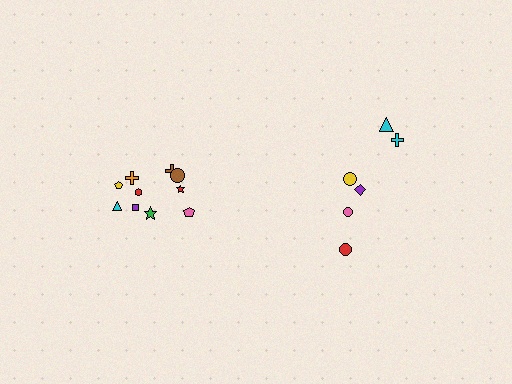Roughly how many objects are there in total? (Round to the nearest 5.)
Roughly 15 objects in total.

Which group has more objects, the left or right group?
The left group.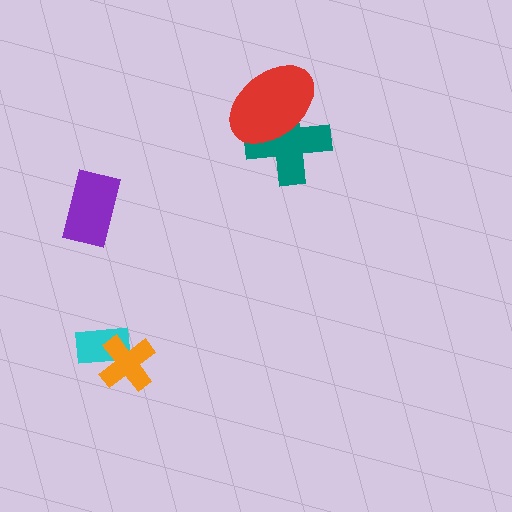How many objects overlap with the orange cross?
1 object overlaps with the orange cross.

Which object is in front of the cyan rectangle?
The orange cross is in front of the cyan rectangle.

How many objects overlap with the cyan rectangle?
1 object overlaps with the cyan rectangle.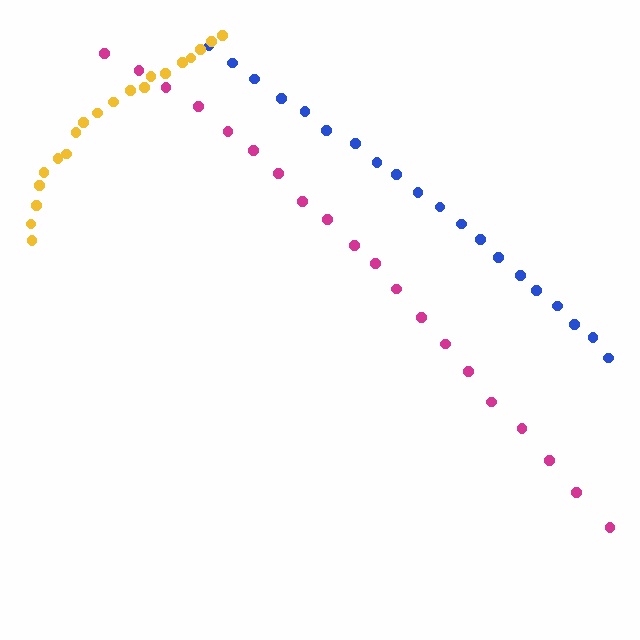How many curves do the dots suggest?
There are 3 distinct paths.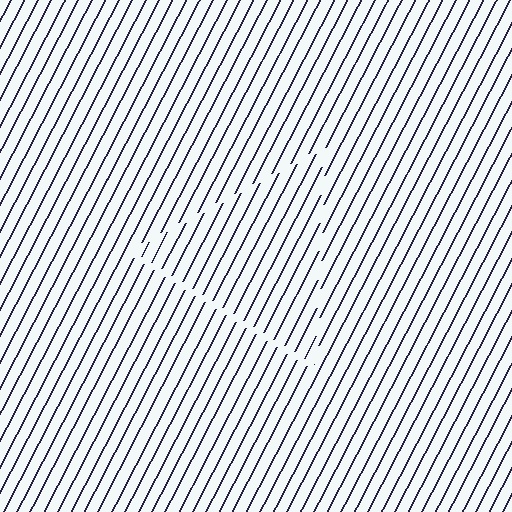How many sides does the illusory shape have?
3 sides — the line-ends trace a triangle.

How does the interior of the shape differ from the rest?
The interior of the shape contains the same grating, shifted by half a period — the contour is defined by the phase discontinuity where line-ends from the inner and outer gratings abut.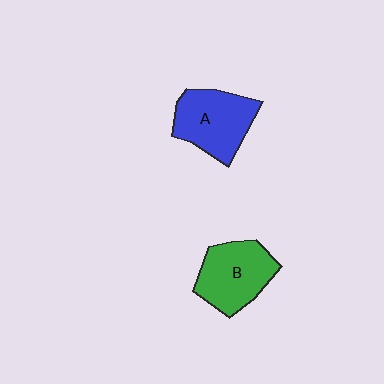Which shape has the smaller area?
Shape B (green).